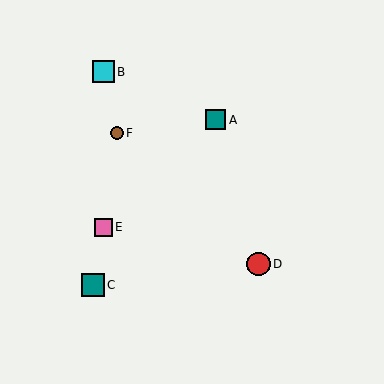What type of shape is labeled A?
Shape A is a teal square.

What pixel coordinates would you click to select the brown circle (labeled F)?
Click at (117, 133) to select the brown circle F.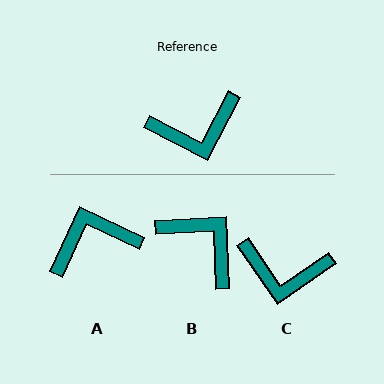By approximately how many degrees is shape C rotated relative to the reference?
Approximately 28 degrees clockwise.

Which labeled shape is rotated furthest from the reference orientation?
A, about 177 degrees away.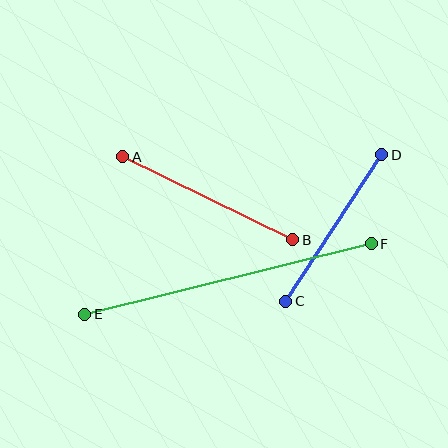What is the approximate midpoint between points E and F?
The midpoint is at approximately (228, 279) pixels.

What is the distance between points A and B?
The distance is approximately 189 pixels.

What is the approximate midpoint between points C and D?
The midpoint is at approximately (334, 228) pixels.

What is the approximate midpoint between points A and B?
The midpoint is at approximately (208, 198) pixels.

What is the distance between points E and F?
The distance is approximately 295 pixels.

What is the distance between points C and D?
The distance is approximately 175 pixels.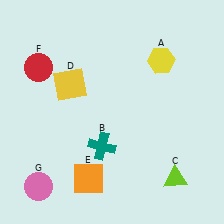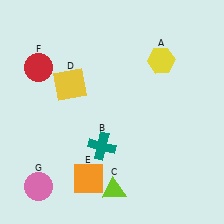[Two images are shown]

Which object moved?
The lime triangle (C) moved left.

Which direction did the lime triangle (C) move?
The lime triangle (C) moved left.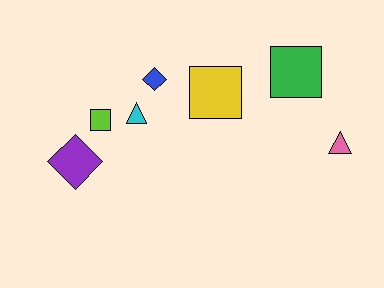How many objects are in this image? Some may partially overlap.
There are 7 objects.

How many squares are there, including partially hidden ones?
There are 3 squares.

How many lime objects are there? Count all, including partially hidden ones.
There is 1 lime object.